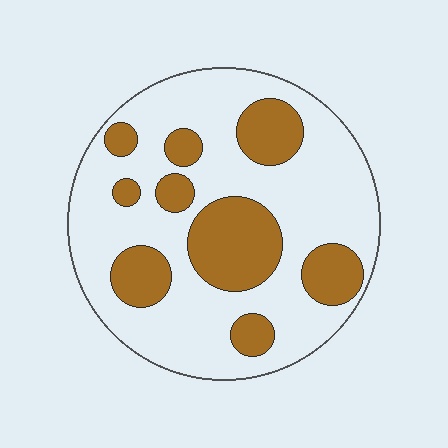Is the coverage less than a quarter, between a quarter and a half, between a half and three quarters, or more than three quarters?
Between a quarter and a half.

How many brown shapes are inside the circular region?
9.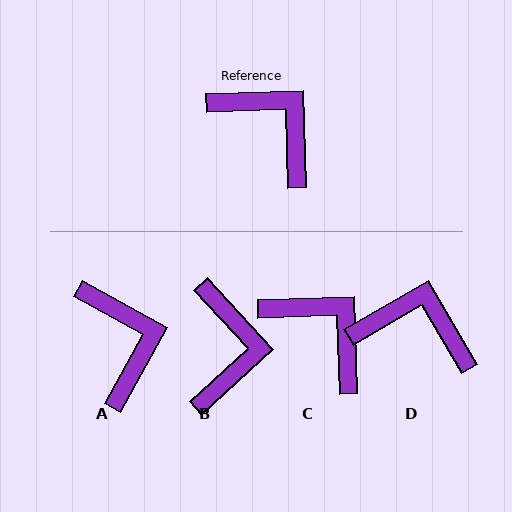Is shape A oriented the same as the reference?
No, it is off by about 31 degrees.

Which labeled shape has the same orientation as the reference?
C.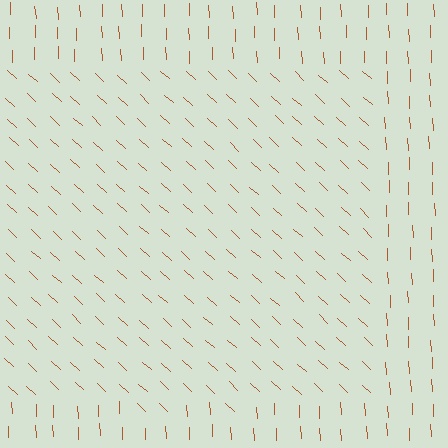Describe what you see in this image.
The image is filled with small brown line segments. A rectangle region in the image has lines oriented differently from the surrounding lines, creating a visible texture boundary.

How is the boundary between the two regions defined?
The boundary is defined purely by a change in line orientation (approximately 45 degrees difference). All lines are the same color and thickness.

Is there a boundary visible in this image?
Yes, there is a texture boundary formed by a change in line orientation.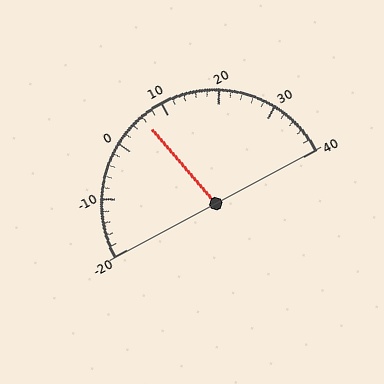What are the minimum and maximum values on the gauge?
The gauge ranges from -20 to 40.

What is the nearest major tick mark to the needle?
The nearest major tick mark is 10.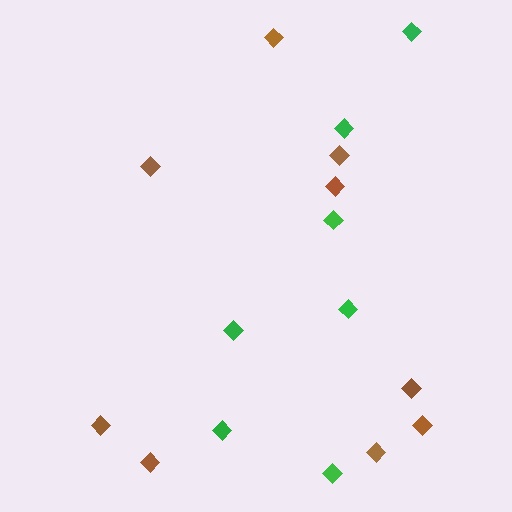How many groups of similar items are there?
There are 2 groups: one group of green diamonds (7) and one group of brown diamonds (9).